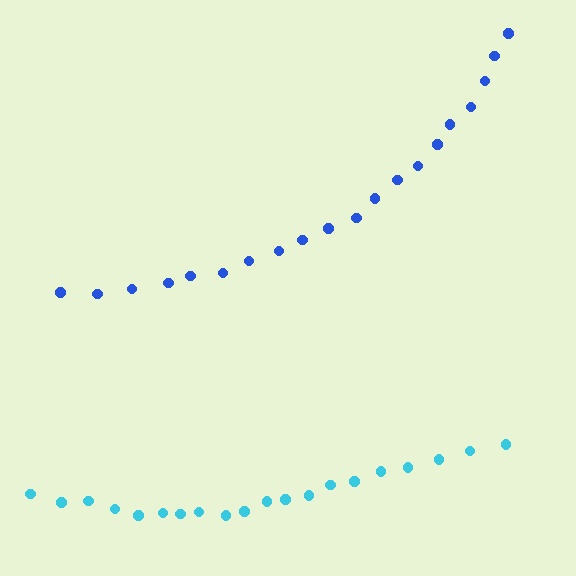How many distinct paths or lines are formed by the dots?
There are 2 distinct paths.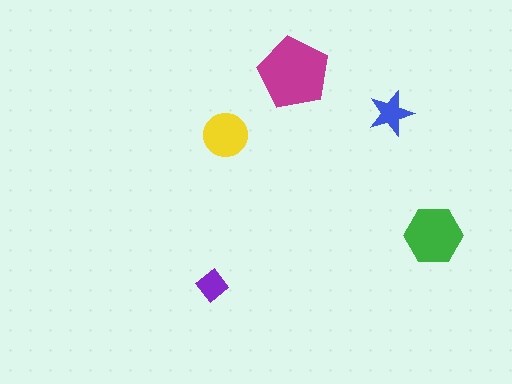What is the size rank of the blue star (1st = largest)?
4th.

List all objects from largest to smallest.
The magenta pentagon, the green hexagon, the yellow circle, the blue star, the purple diamond.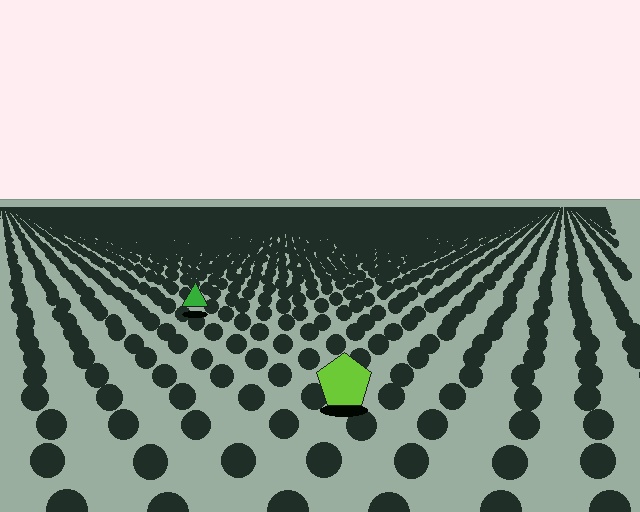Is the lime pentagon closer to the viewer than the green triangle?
Yes. The lime pentagon is closer — you can tell from the texture gradient: the ground texture is coarser near it.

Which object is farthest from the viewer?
The green triangle is farthest from the viewer. It appears smaller and the ground texture around it is denser.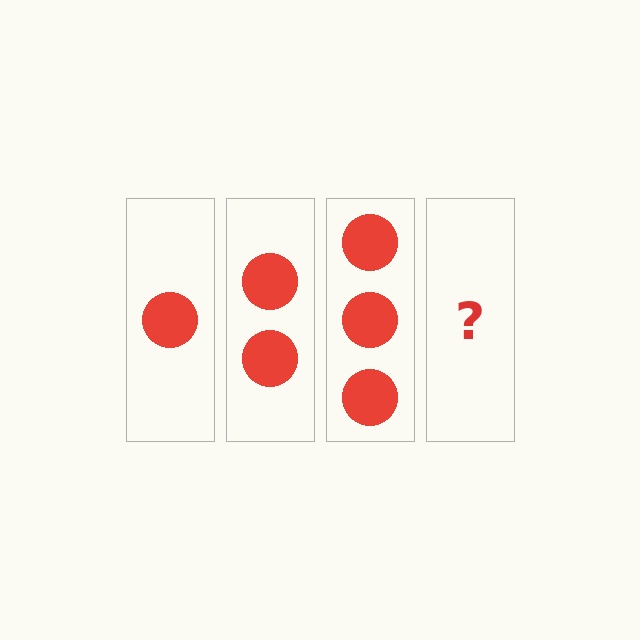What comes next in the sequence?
The next element should be 4 circles.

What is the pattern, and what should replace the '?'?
The pattern is that each step adds one more circle. The '?' should be 4 circles.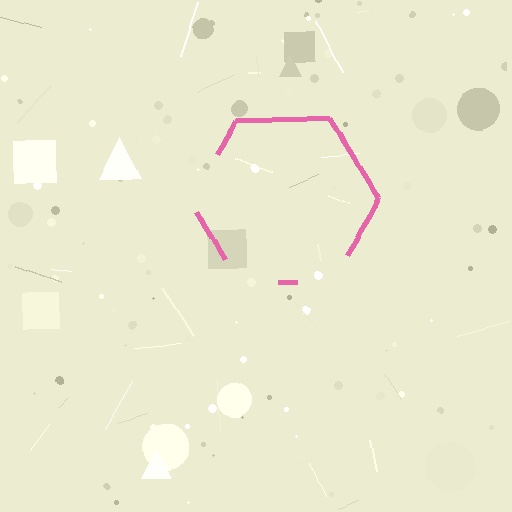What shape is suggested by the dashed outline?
The dashed outline suggests a hexagon.